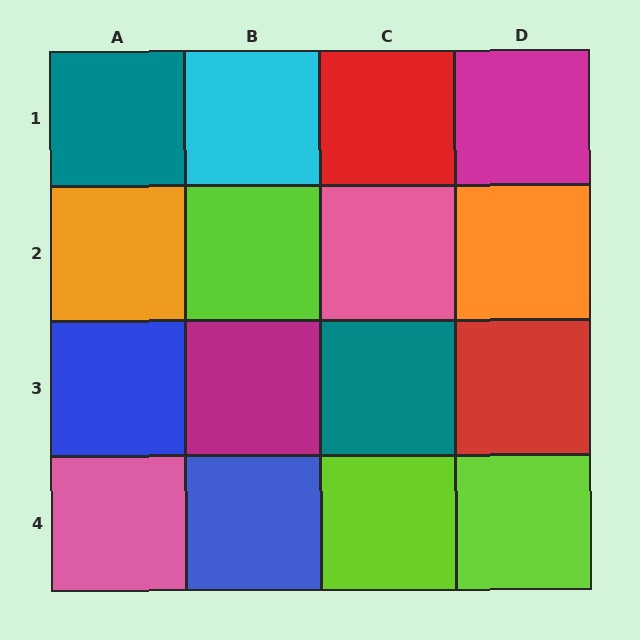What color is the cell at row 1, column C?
Red.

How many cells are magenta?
2 cells are magenta.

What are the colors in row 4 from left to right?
Pink, blue, lime, lime.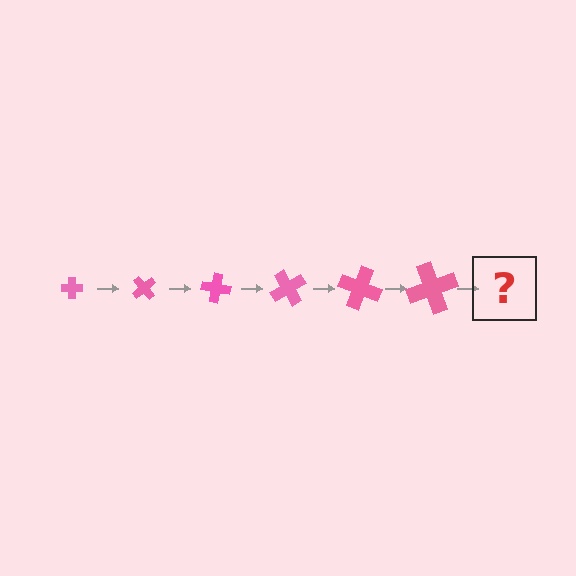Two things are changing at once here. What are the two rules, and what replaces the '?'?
The two rules are that the cross grows larger each step and it rotates 50 degrees each step. The '?' should be a cross, larger than the previous one and rotated 300 degrees from the start.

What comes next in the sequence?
The next element should be a cross, larger than the previous one and rotated 300 degrees from the start.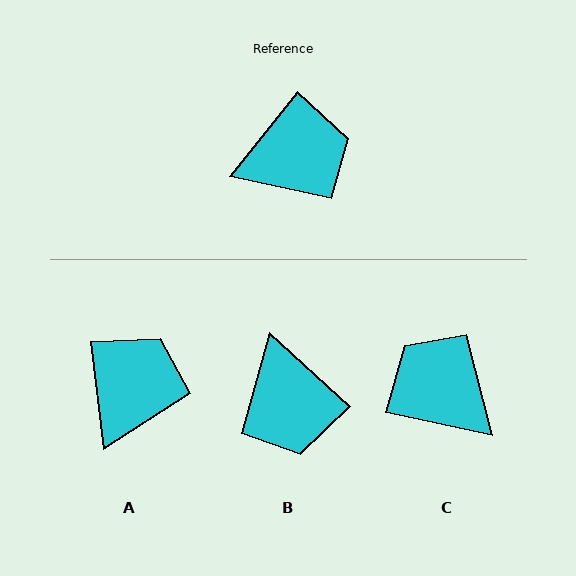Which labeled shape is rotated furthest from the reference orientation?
C, about 117 degrees away.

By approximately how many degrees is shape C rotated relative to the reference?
Approximately 117 degrees counter-clockwise.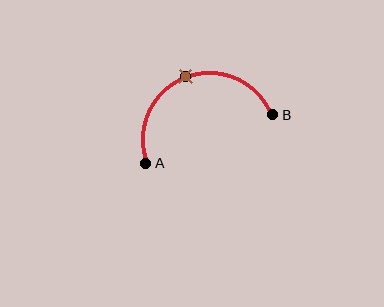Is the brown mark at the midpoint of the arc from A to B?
Yes. The brown mark lies on the arc at equal arc-length from both A and B — it is the arc midpoint.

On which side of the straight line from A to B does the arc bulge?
The arc bulges above the straight line connecting A and B.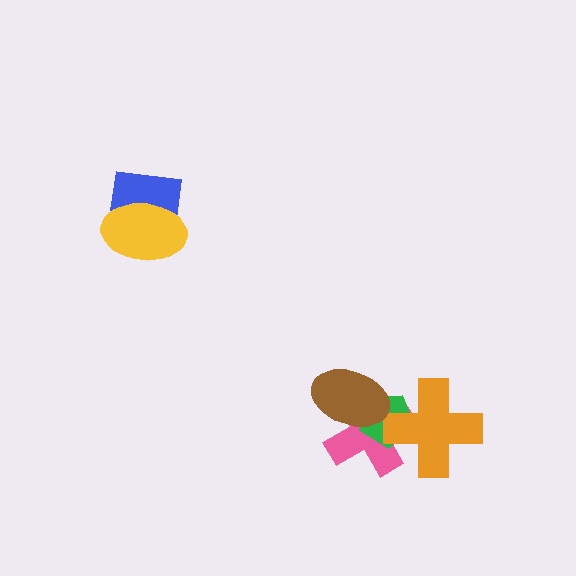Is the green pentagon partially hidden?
Yes, it is partially covered by another shape.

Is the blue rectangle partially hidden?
Yes, it is partially covered by another shape.